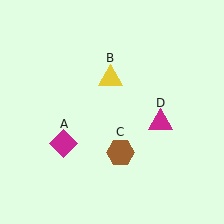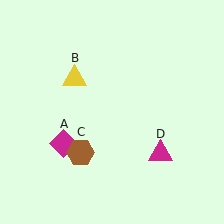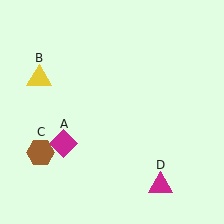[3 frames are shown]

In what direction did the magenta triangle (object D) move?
The magenta triangle (object D) moved down.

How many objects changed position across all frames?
3 objects changed position: yellow triangle (object B), brown hexagon (object C), magenta triangle (object D).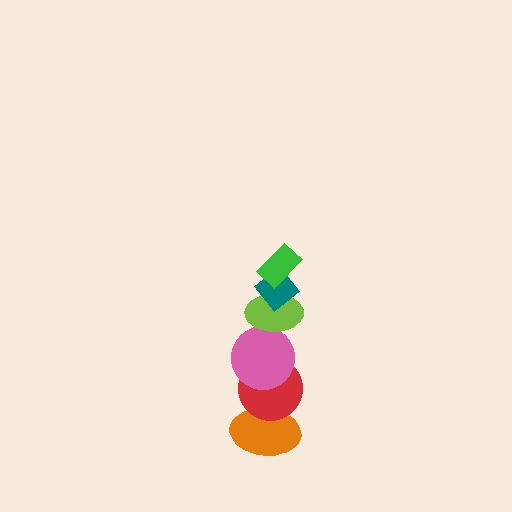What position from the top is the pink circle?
The pink circle is 4th from the top.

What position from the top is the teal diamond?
The teal diamond is 2nd from the top.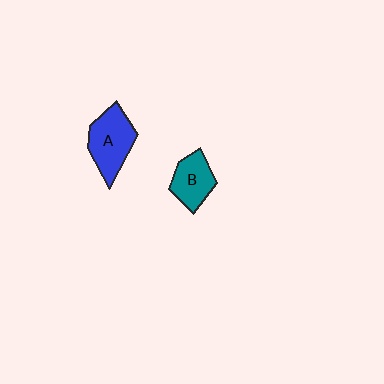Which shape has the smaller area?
Shape B (teal).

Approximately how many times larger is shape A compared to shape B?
Approximately 1.4 times.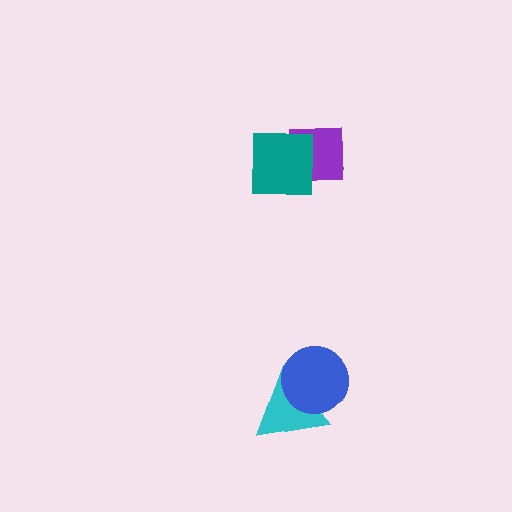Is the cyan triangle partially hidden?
Yes, it is partially covered by another shape.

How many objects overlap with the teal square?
1 object overlaps with the teal square.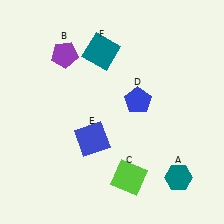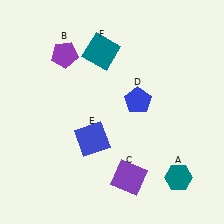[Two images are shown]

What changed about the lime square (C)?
In Image 1, C is lime. In Image 2, it changed to purple.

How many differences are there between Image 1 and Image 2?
There is 1 difference between the two images.